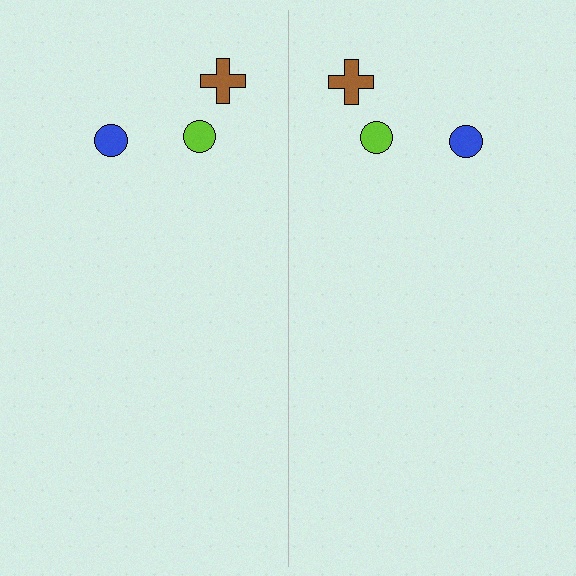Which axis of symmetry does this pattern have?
The pattern has a vertical axis of symmetry running through the center of the image.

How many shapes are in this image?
There are 6 shapes in this image.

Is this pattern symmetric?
Yes, this pattern has bilateral (reflection) symmetry.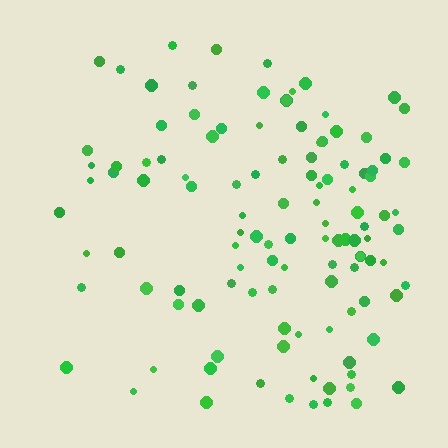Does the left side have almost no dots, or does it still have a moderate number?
Still a moderate number, just noticeably fewer than the right.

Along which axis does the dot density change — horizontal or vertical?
Horizontal.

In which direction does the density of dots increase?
From left to right, with the right side densest.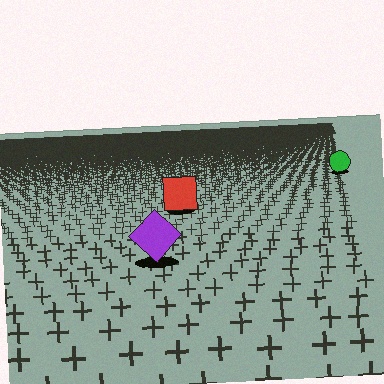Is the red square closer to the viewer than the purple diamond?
No. The purple diamond is closer — you can tell from the texture gradient: the ground texture is coarser near it.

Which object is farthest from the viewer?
The green circle is farthest from the viewer. It appears smaller and the ground texture around it is denser.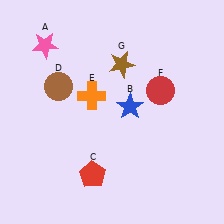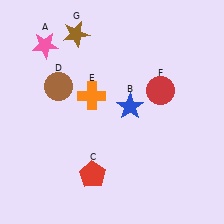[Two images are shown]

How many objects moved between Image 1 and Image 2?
1 object moved between the two images.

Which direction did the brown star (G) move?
The brown star (G) moved left.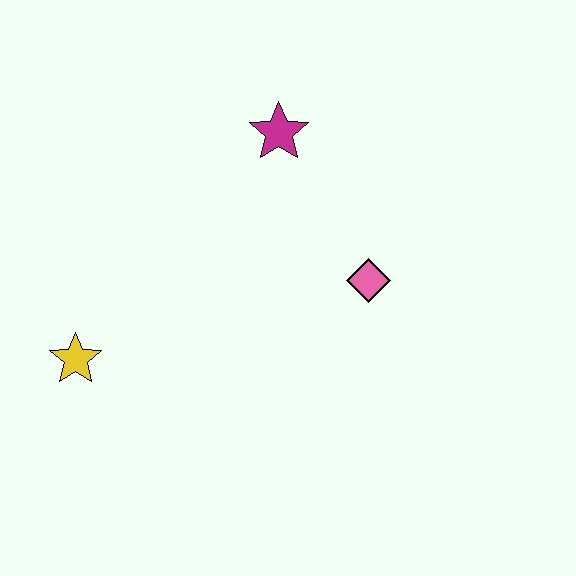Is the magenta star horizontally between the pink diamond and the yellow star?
Yes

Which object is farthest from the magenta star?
The yellow star is farthest from the magenta star.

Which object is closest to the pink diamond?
The magenta star is closest to the pink diamond.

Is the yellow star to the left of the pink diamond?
Yes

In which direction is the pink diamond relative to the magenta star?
The pink diamond is below the magenta star.